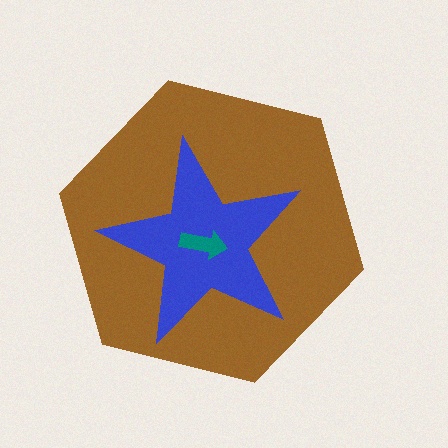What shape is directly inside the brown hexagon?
The blue star.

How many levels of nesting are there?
3.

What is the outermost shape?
The brown hexagon.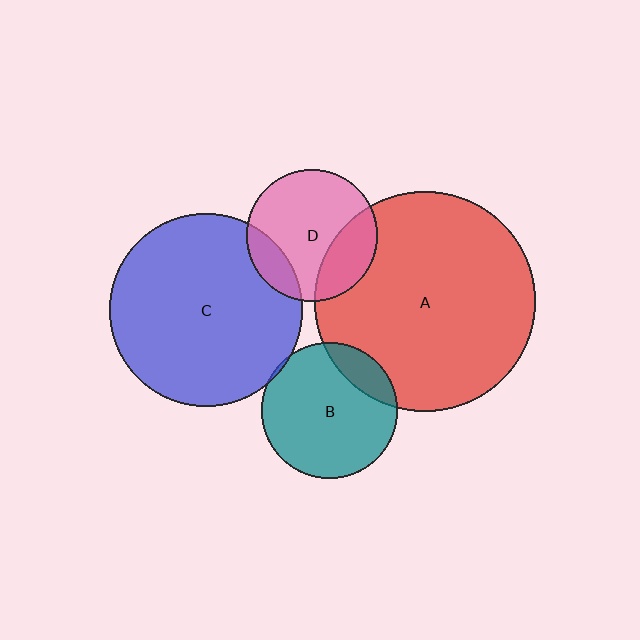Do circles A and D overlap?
Yes.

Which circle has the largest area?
Circle A (red).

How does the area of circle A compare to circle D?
Approximately 2.8 times.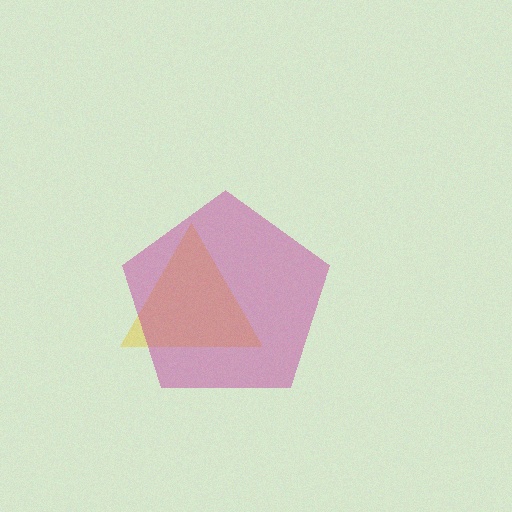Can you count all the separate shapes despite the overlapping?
Yes, there are 2 separate shapes.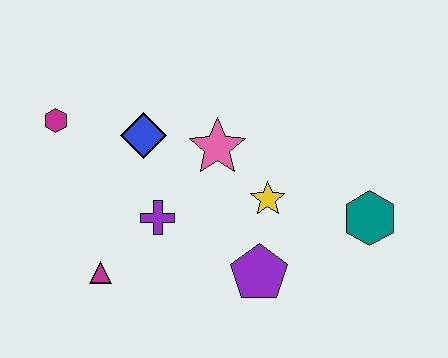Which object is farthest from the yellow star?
The magenta hexagon is farthest from the yellow star.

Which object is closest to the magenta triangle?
The purple cross is closest to the magenta triangle.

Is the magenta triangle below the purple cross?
Yes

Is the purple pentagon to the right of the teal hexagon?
No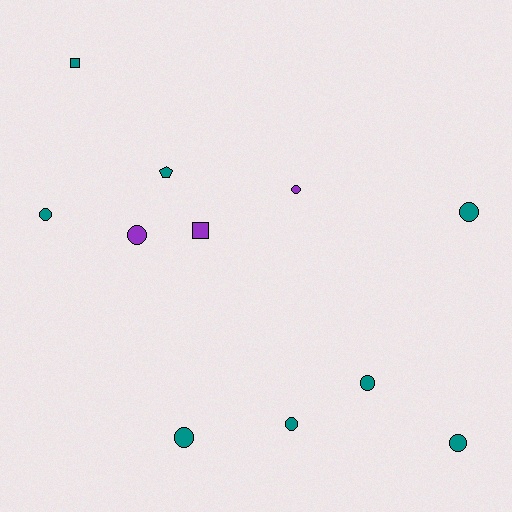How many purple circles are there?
There are 2 purple circles.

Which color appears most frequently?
Teal, with 8 objects.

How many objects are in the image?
There are 11 objects.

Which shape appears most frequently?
Circle, with 8 objects.